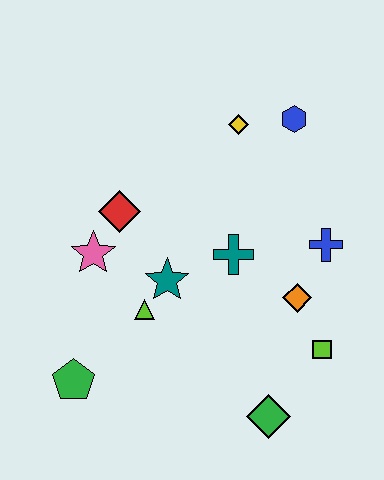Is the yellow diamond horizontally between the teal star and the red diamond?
No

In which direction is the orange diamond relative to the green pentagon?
The orange diamond is to the right of the green pentagon.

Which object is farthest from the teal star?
The blue hexagon is farthest from the teal star.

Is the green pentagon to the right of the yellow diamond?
No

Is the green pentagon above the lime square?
No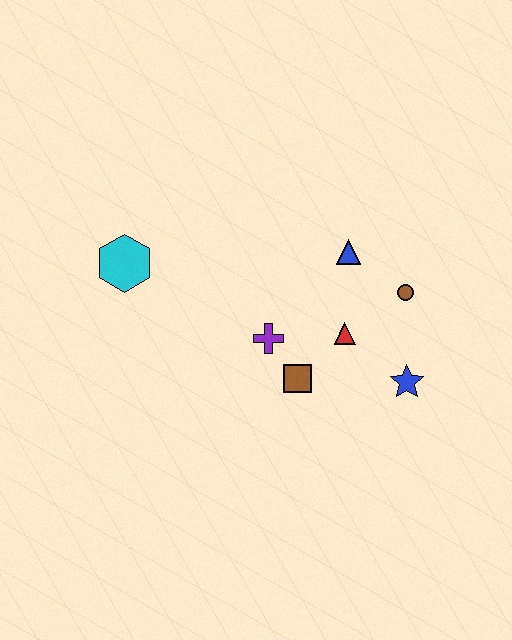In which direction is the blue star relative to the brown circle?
The blue star is below the brown circle.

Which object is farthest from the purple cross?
The cyan hexagon is farthest from the purple cross.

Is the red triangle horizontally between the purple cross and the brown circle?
Yes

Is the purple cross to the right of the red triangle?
No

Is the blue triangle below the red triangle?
No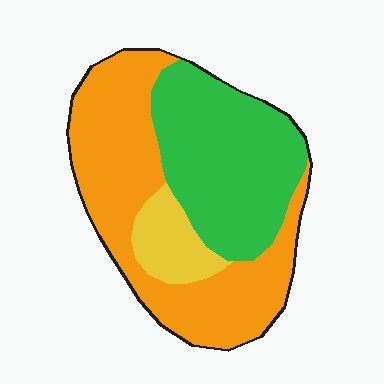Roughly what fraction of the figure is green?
Green takes up between a quarter and a half of the figure.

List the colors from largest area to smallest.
From largest to smallest: orange, green, yellow.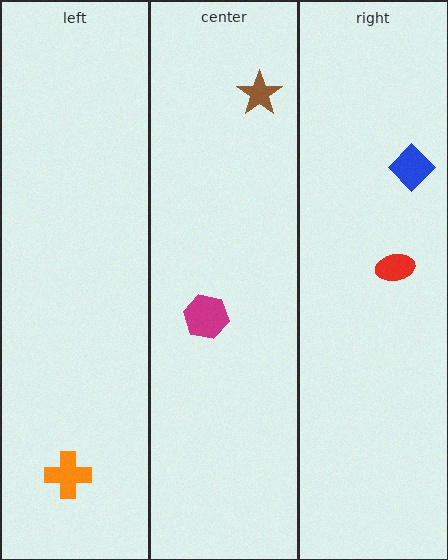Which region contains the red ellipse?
The right region.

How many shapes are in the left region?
1.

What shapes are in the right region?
The red ellipse, the blue diamond.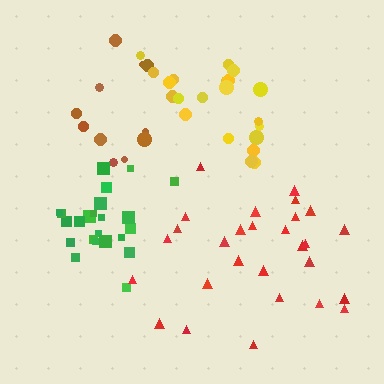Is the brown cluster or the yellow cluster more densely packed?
Brown.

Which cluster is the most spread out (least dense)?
Yellow.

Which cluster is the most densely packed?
Green.